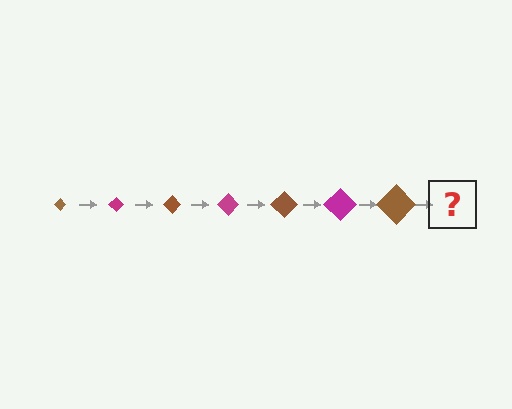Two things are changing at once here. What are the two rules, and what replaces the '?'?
The two rules are that the diamond grows larger each step and the color cycles through brown and magenta. The '?' should be a magenta diamond, larger than the previous one.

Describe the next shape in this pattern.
It should be a magenta diamond, larger than the previous one.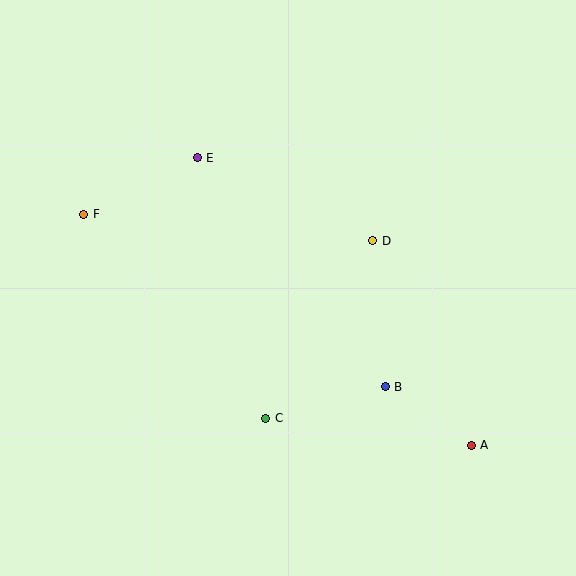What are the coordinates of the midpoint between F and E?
The midpoint between F and E is at (141, 186).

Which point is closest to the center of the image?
Point D at (373, 241) is closest to the center.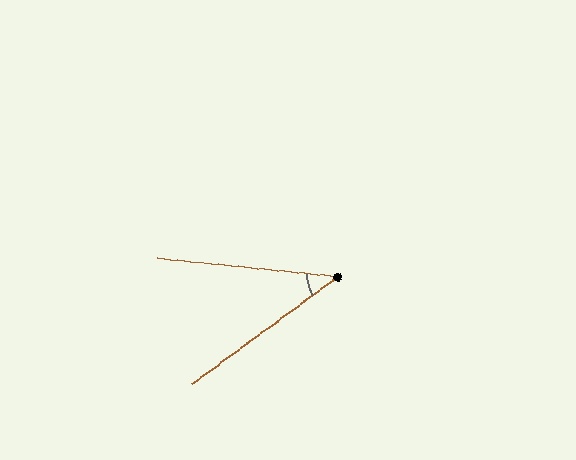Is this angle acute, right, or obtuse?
It is acute.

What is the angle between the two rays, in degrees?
Approximately 42 degrees.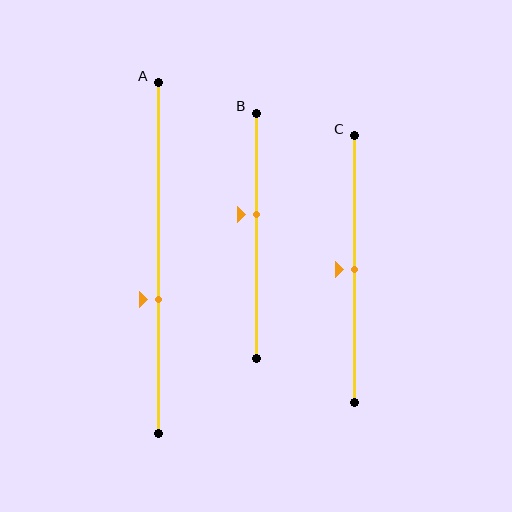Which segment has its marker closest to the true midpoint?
Segment C has its marker closest to the true midpoint.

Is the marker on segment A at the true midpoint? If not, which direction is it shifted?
No, the marker on segment A is shifted downward by about 12% of the segment length.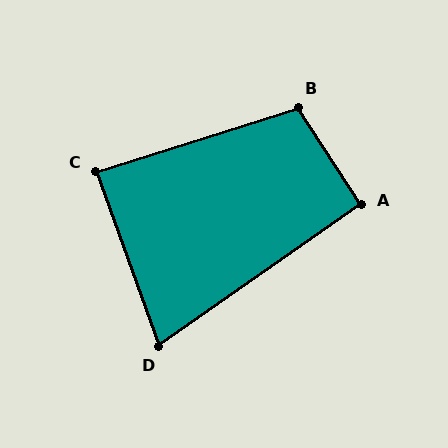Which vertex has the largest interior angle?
B, at approximately 105 degrees.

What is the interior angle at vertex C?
Approximately 88 degrees (approximately right).